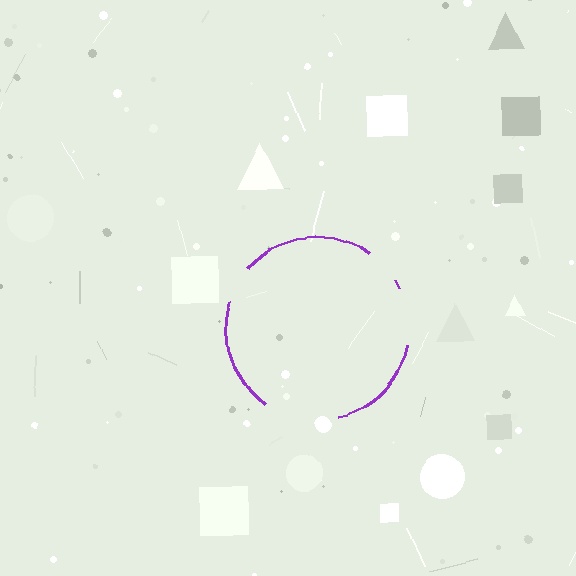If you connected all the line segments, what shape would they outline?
They would outline a circle.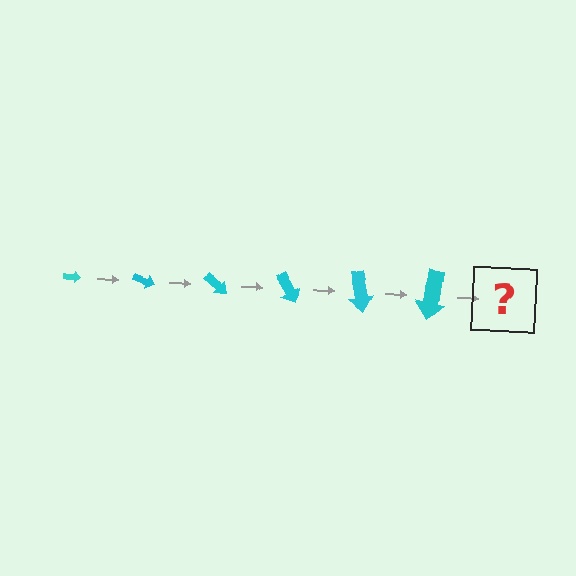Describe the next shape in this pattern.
It should be an arrow, larger than the previous one and rotated 120 degrees from the start.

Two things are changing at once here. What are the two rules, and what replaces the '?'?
The two rules are that the arrow grows larger each step and it rotates 20 degrees each step. The '?' should be an arrow, larger than the previous one and rotated 120 degrees from the start.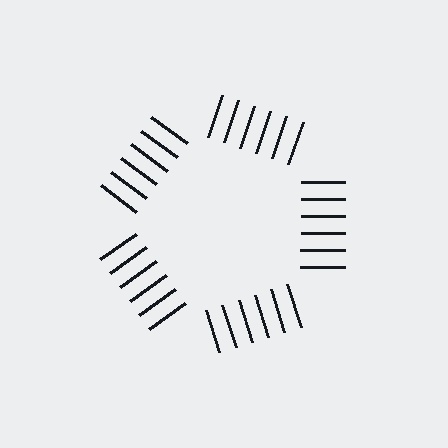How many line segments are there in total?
30 — 6 along each of the 5 edges.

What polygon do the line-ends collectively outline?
An illusory pentagon — the line segments terminate on its edges but no continuous stroke is drawn.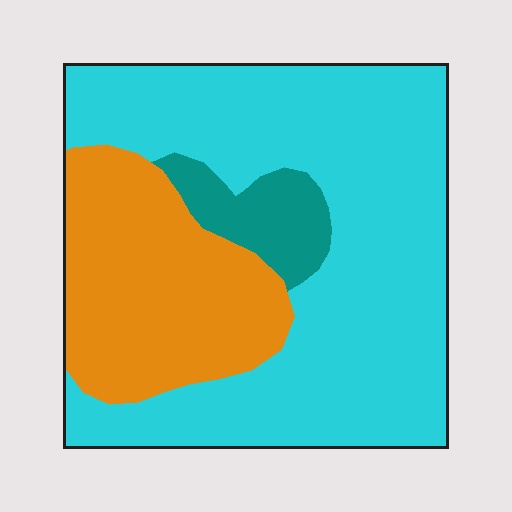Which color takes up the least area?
Teal, at roughly 10%.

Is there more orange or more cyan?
Cyan.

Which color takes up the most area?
Cyan, at roughly 65%.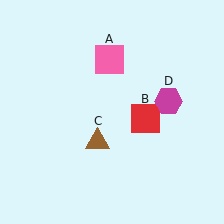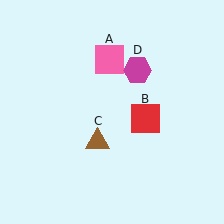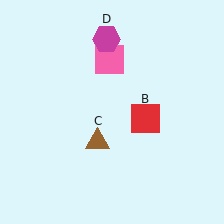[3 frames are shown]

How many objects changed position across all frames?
1 object changed position: magenta hexagon (object D).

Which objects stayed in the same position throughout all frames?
Pink square (object A) and red square (object B) and brown triangle (object C) remained stationary.